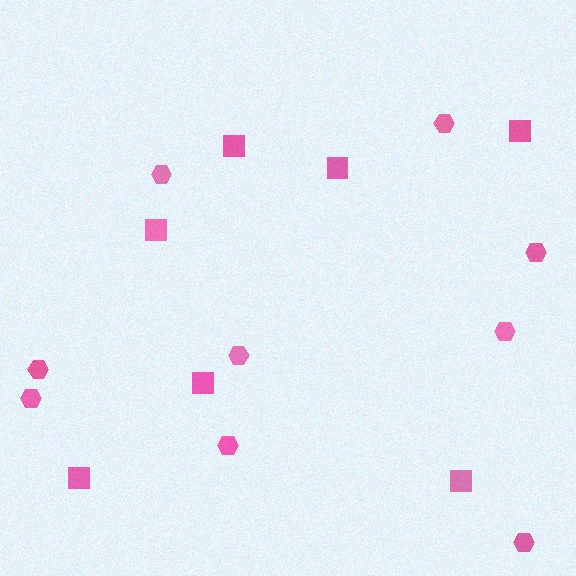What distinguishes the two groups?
There are 2 groups: one group of hexagons (9) and one group of squares (7).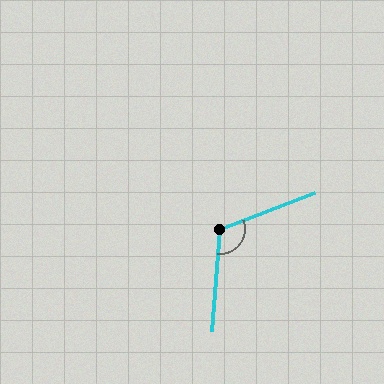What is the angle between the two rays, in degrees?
Approximately 115 degrees.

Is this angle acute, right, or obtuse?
It is obtuse.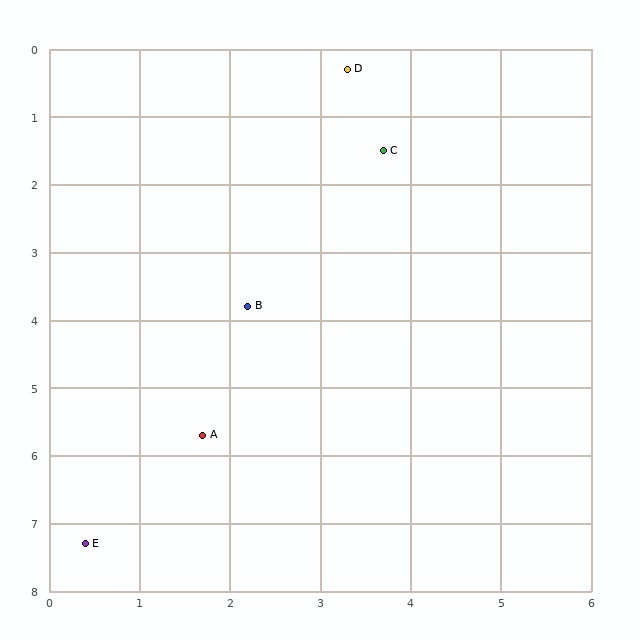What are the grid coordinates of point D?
Point D is at approximately (3.3, 0.3).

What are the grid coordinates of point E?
Point E is at approximately (0.4, 7.3).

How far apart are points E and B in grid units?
Points E and B are about 3.9 grid units apart.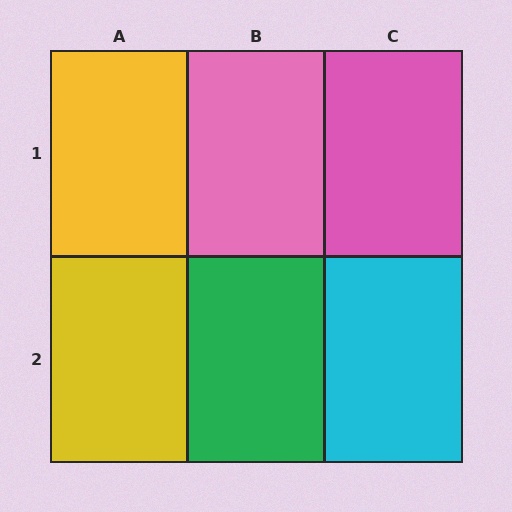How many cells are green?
1 cell is green.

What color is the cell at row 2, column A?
Yellow.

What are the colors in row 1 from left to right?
Yellow, pink, pink.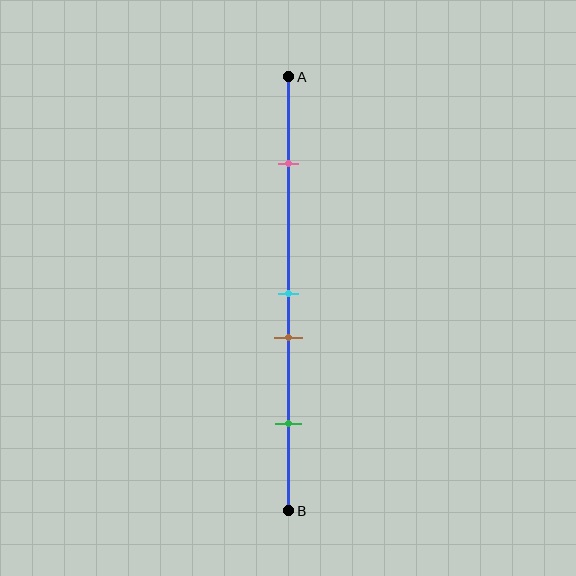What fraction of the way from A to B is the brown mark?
The brown mark is approximately 60% (0.6) of the way from A to B.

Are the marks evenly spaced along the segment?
No, the marks are not evenly spaced.